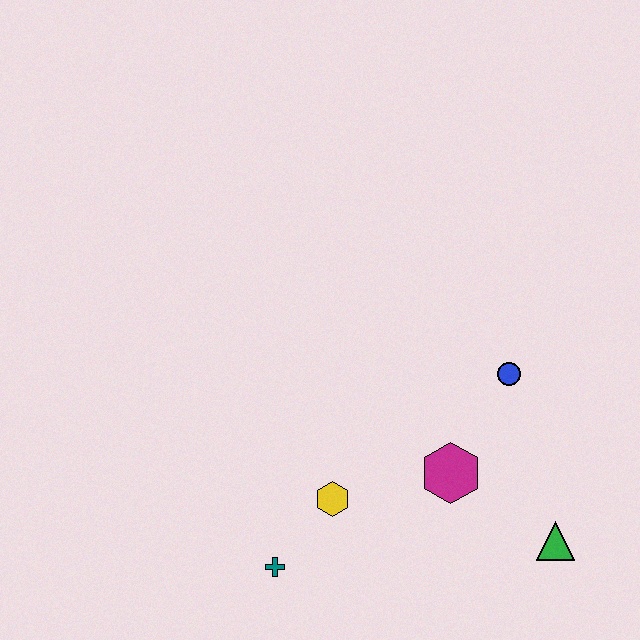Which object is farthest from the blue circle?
The teal cross is farthest from the blue circle.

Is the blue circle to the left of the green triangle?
Yes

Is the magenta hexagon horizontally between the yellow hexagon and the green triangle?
Yes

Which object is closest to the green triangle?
The magenta hexagon is closest to the green triangle.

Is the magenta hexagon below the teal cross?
No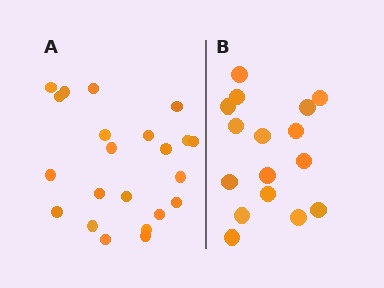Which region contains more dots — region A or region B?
Region A (the left region) has more dots.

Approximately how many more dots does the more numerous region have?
Region A has about 6 more dots than region B.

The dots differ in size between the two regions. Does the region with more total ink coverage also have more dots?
No. Region B has more total ink coverage because its dots are larger, but region A actually contains more individual dots. Total area can be misleading — the number of items is what matters here.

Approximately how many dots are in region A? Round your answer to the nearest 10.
About 20 dots. (The exact count is 22, which rounds to 20.)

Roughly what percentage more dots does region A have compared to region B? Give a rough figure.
About 40% more.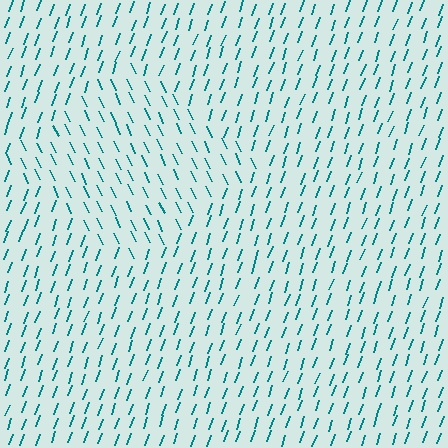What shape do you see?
I see a diamond.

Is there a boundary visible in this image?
Yes, there is a texture boundary formed by a change in line orientation.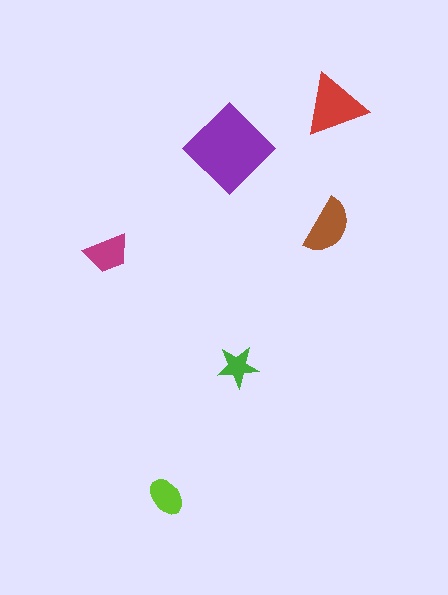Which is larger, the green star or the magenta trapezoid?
The magenta trapezoid.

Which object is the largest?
The purple diamond.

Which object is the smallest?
The green star.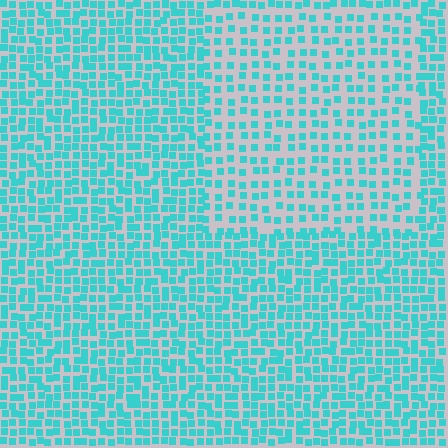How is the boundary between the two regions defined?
The boundary is defined by a change in element density (approximately 1.8x ratio). All elements are the same color, size, and shape.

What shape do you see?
I see a rectangle.